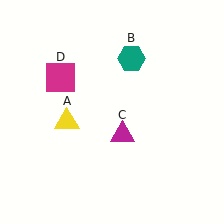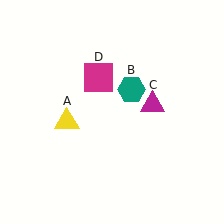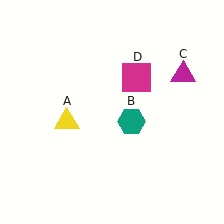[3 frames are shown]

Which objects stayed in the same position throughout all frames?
Yellow triangle (object A) remained stationary.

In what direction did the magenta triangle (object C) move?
The magenta triangle (object C) moved up and to the right.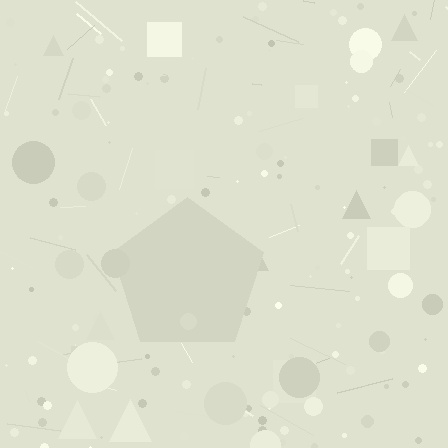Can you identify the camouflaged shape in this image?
The camouflaged shape is a pentagon.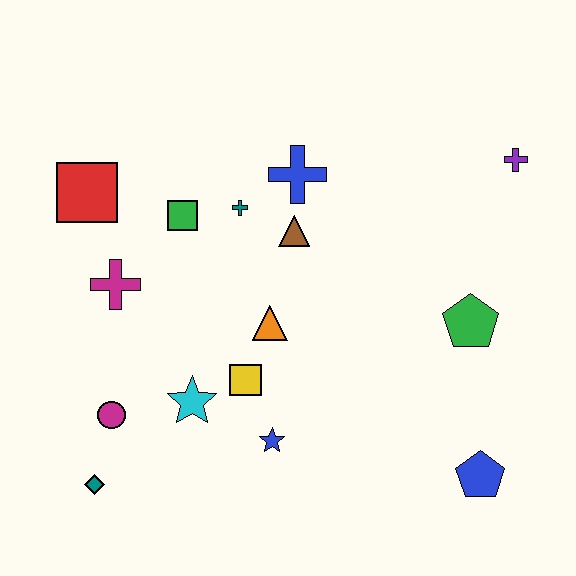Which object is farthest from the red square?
The blue pentagon is farthest from the red square.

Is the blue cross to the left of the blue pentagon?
Yes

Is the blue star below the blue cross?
Yes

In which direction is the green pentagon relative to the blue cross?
The green pentagon is to the right of the blue cross.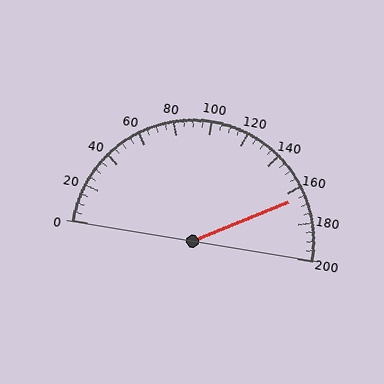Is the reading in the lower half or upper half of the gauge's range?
The reading is in the upper half of the range (0 to 200).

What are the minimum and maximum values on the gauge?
The gauge ranges from 0 to 200.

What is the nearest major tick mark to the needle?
The nearest major tick mark is 160.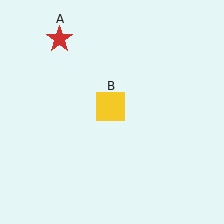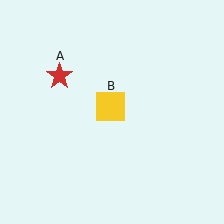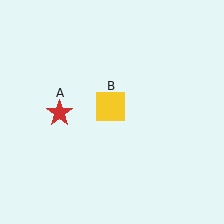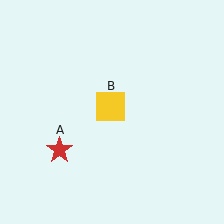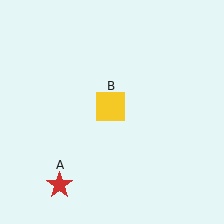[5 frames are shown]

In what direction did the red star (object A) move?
The red star (object A) moved down.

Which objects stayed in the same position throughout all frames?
Yellow square (object B) remained stationary.